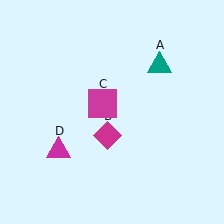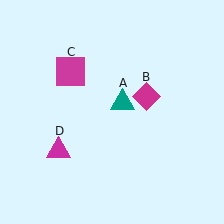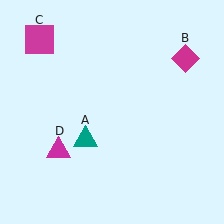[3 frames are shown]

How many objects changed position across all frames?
3 objects changed position: teal triangle (object A), magenta diamond (object B), magenta square (object C).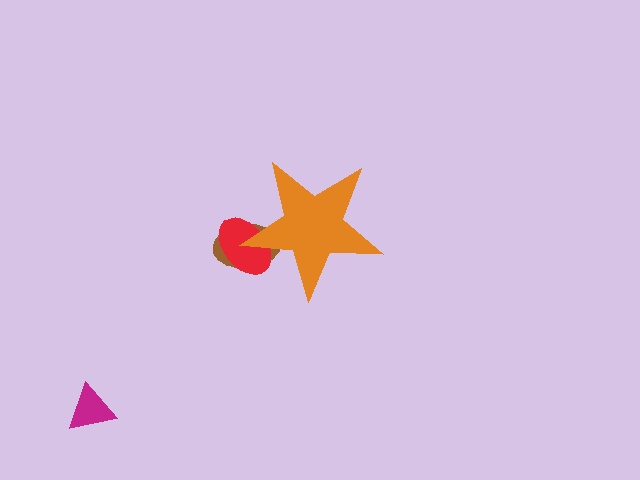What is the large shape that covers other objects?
An orange star.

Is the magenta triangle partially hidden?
No, the magenta triangle is fully visible.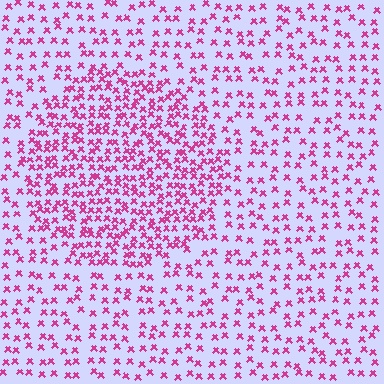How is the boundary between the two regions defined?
The boundary is defined by a change in element density (approximately 2.0x ratio). All elements are the same color, size, and shape.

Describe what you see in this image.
The image contains small magenta elements arranged at two different densities. A circle-shaped region is visible where the elements are more densely packed than the surrounding area.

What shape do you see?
I see a circle.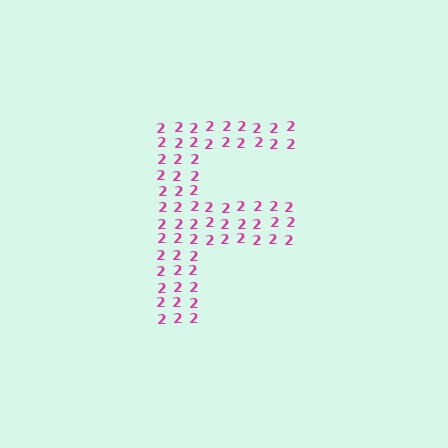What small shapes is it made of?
It is made of small digit 2's.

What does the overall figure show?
The overall figure shows the letter F.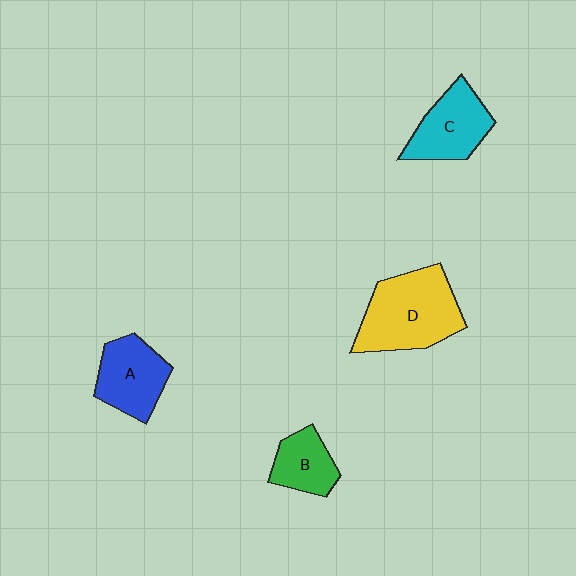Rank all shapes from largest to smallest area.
From largest to smallest: D (yellow), C (cyan), A (blue), B (green).